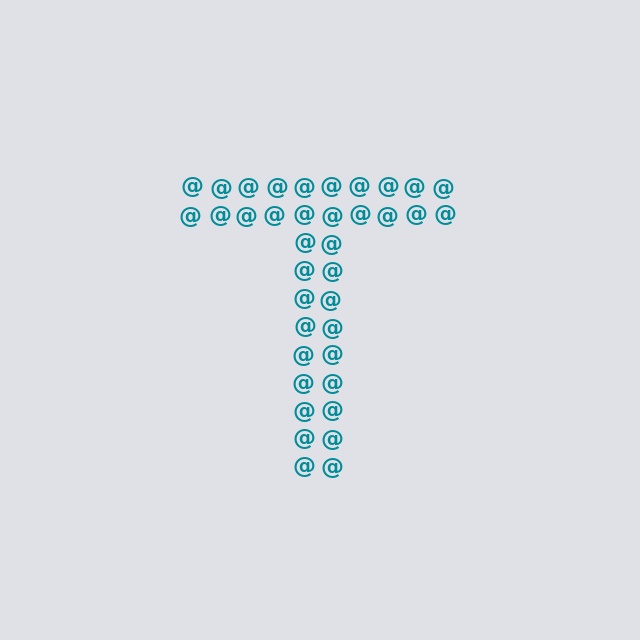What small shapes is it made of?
It is made of small at signs.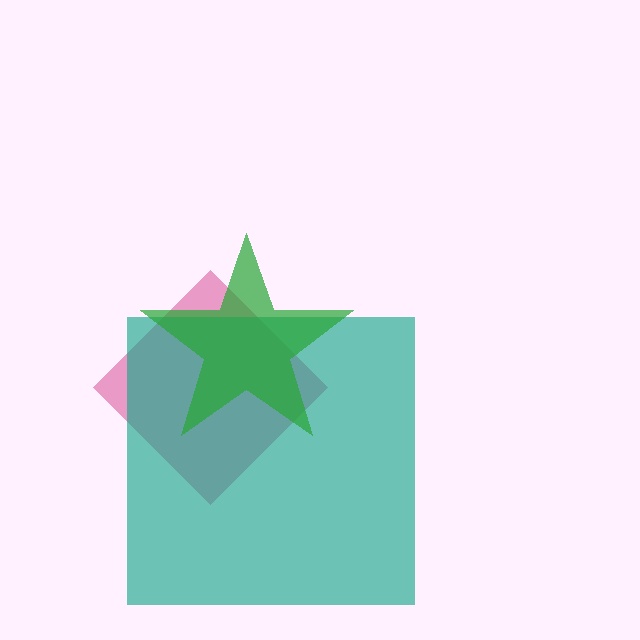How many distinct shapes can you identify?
There are 3 distinct shapes: a pink diamond, a teal square, a green star.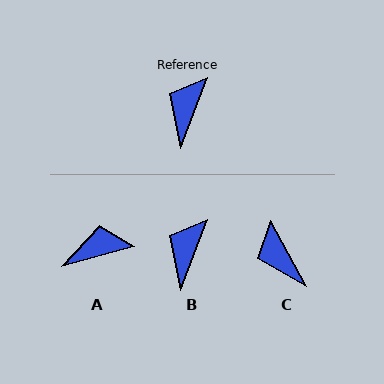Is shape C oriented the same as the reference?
No, it is off by about 49 degrees.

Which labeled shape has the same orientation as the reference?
B.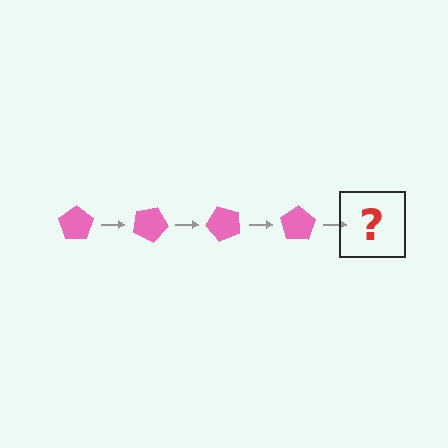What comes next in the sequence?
The next element should be a pink pentagon rotated 100 degrees.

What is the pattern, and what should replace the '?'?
The pattern is that the pentagon rotates 25 degrees each step. The '?' should be a pink pentagon rotated 100 degrees.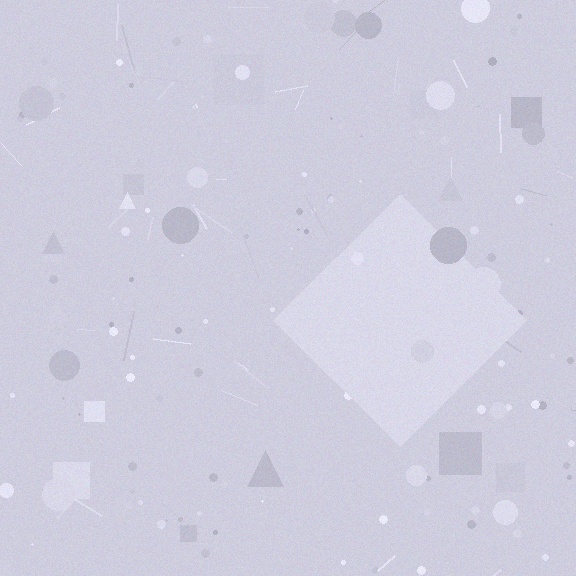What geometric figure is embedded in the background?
A diamond is embedded in the background.